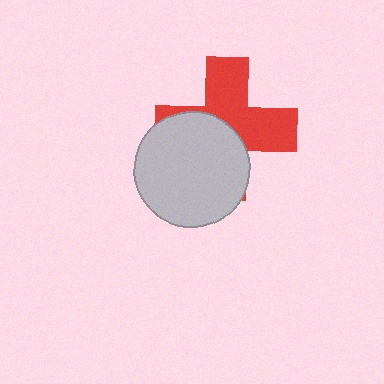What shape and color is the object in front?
The object in front is a light gray circle.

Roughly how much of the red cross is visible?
About half of it is visible (roughly 53%).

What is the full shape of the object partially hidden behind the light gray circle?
The partially hidden object is a red cross.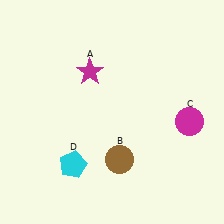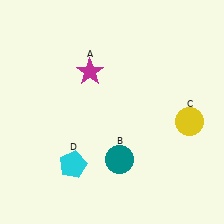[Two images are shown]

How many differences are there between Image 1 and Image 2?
There are 2 differences between the two images.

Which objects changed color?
B changed from brown to teal. C changed from magenta to yellow.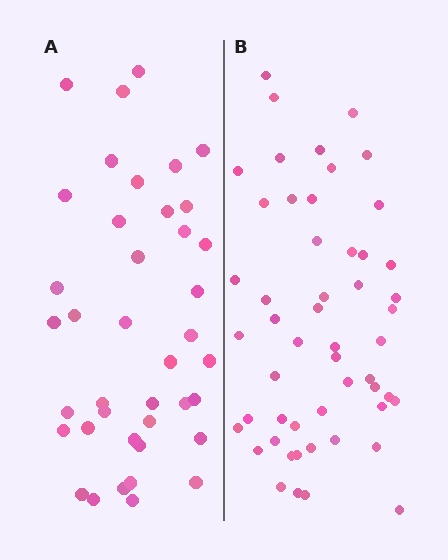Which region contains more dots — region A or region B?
Region B (the right region) has more dots.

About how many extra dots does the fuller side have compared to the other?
Region B has roughly 12 or so more dots than region A.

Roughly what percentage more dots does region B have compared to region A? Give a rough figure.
About 30% more.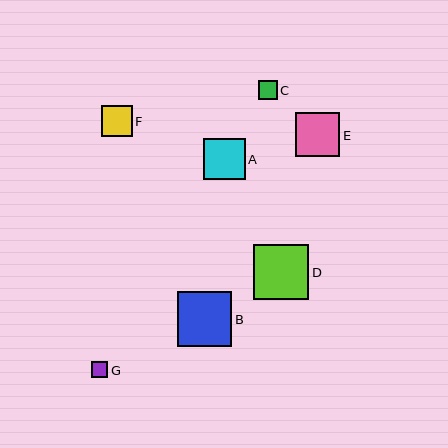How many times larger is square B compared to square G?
Square B is approximately 3.4 times the size of square G.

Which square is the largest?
Square D is the largest with a size of approximately 55 pixels.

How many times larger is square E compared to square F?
Square E is approximately 1.4 times the size of square F.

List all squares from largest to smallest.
From largest to smallest: D, B, E, A, F, C, G.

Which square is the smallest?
Square G is the smallest with a size of approximately 16 pixels.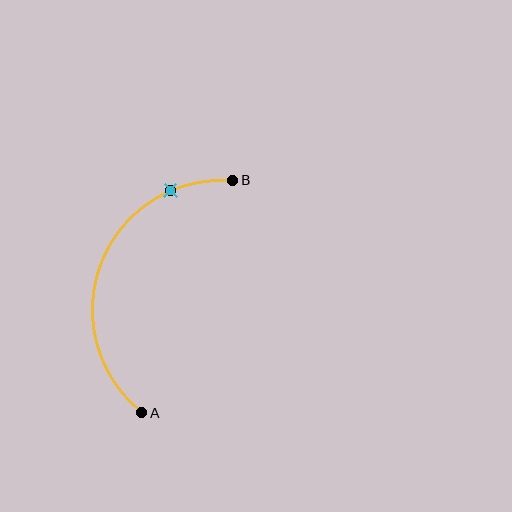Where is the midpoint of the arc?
The arc midpoint is the point on the curve farthest from the straight line joining A and B. It sits to the left of that line.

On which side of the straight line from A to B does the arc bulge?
The arc bulges to the left of the straight line connecting A and B.